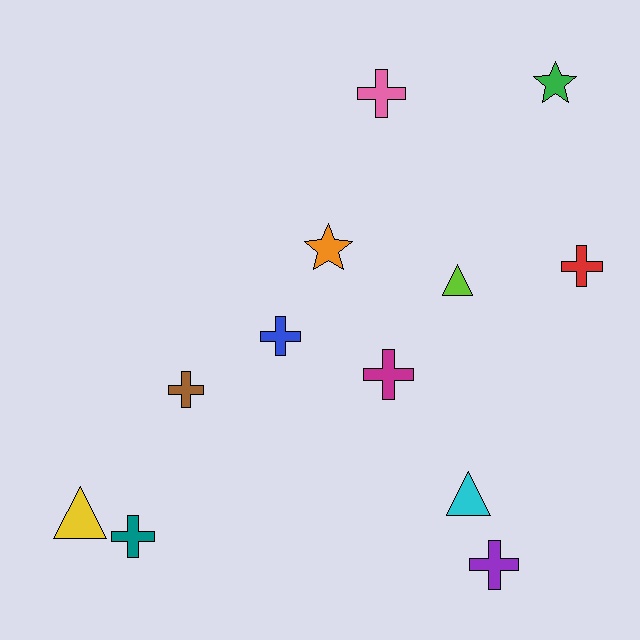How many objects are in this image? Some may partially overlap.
There are 12 objects.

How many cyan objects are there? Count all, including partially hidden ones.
There is 1 cyan object.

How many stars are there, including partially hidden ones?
There are 2 stars.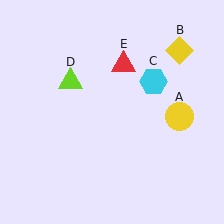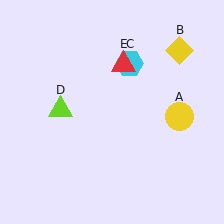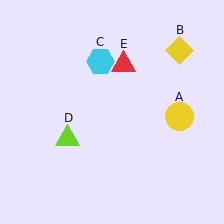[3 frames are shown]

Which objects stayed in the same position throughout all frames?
Yellow circle (object A) and yellow diamond (object B) and red triangle (object E) remained stationary.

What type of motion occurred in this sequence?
The cyan hexagon (object C), lime triangle (object D) rotated counterclockwise around the center of the scene.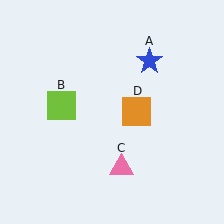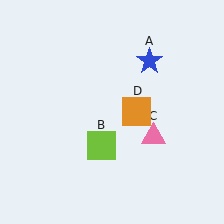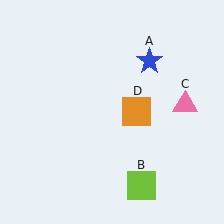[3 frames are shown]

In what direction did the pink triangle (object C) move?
The pink triangle (object C) moved up and to the right.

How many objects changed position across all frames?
2 objects changed position: lime square (object B), pink triangle (object C).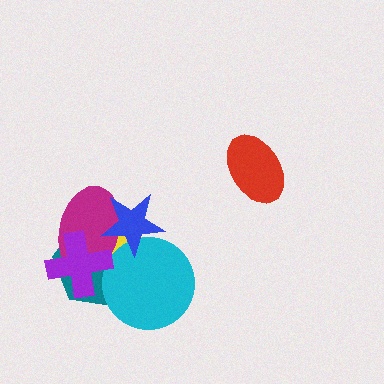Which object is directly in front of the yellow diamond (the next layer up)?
The cyan circle is directly in front of the yellow diamond.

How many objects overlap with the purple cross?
3 objects overlap with the purple cross.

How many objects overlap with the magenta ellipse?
5 objects overlap with the magenta ellipse.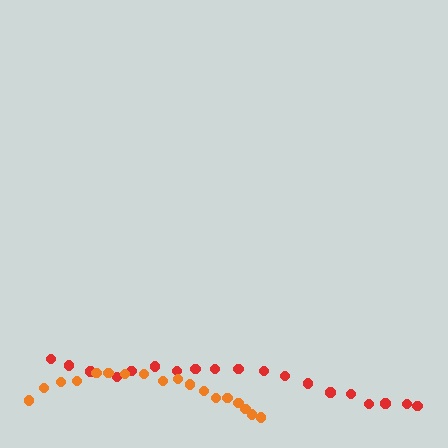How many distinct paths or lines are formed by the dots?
There are 2 distinct paths.